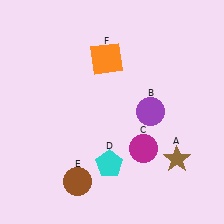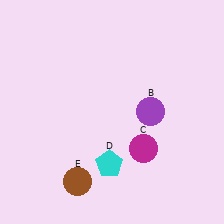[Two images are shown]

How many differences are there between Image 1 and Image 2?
There are 2 differences between the two images.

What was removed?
The orange square (F), the brown star (A) were removed in Image 2.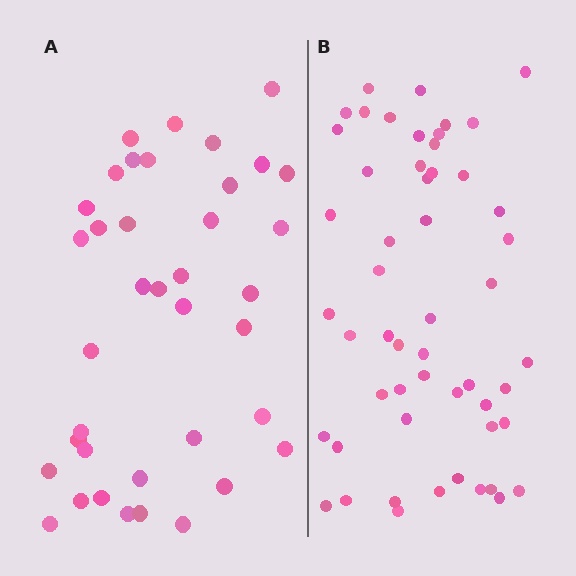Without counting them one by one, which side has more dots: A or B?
Region B (the right region) has more dots.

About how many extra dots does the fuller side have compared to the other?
Region B has approximately 15 more dots than region A.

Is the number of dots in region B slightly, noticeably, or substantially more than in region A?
Region B has noticeably more, but not dramatically so. The ratio is roughly 1.4 to 1.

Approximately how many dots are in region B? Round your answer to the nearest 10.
About 50 dots. (The exact count is 53, which rounds to 50.)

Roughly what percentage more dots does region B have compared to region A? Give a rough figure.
About 40% more.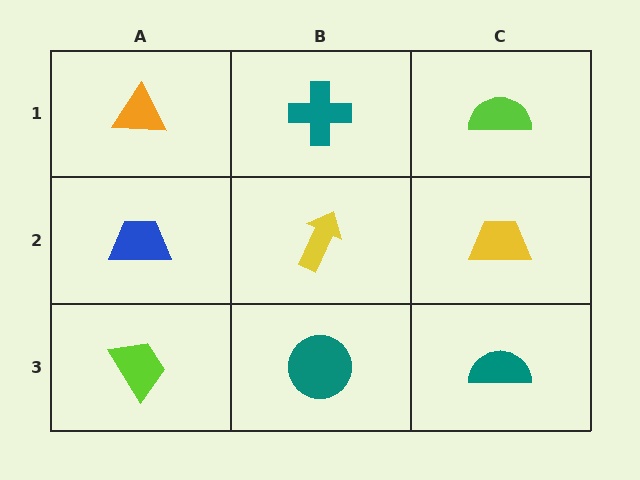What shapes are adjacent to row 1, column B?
A yellow arrow (row 2, column B), an orange triangle (row 1, column A), a lime semicircle (row 1, column C).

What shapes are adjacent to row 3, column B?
A yellow arrow (row 2, column B), a lime trapezoid (row 3, column A), a teal semicircle (row 3, column C).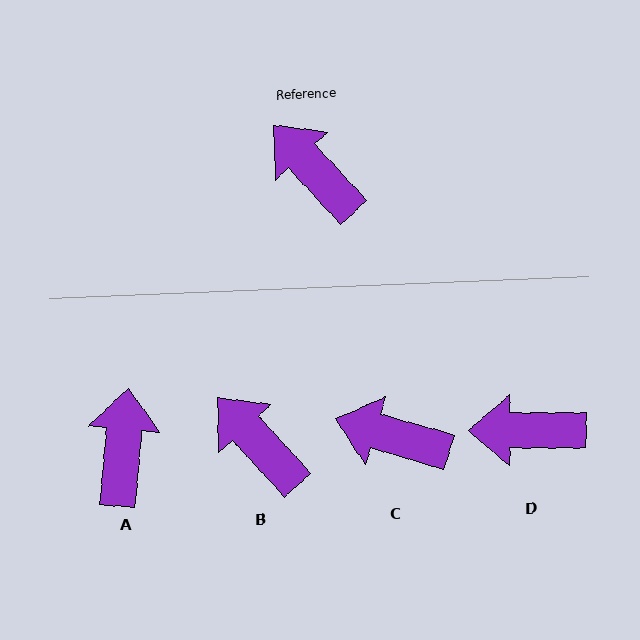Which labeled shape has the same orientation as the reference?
B.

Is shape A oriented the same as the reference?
No, it is off by about 48 degrees.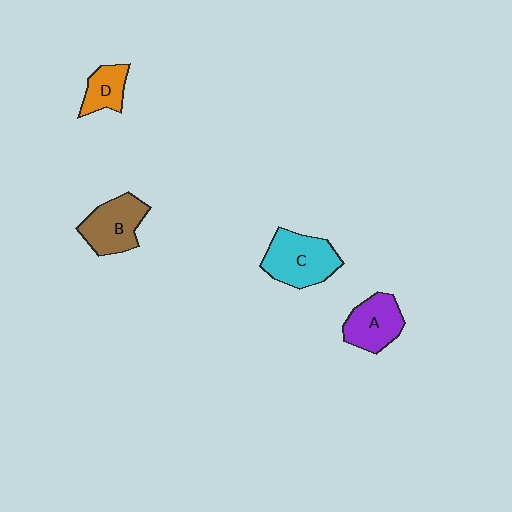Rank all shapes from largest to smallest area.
From largest to smallest: C (cyan), B (brown), A (purple), D (orange).